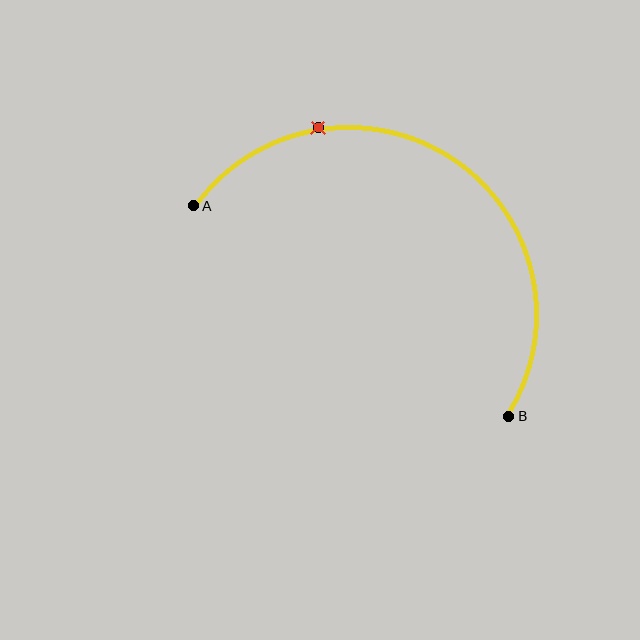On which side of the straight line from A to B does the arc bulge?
The arc bulges above and to the right of the straight line connecting A and B.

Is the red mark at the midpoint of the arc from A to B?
No. The red mark lies on the arc but is closer to endpoint A. The arc midpoint would be at the point on the curve equidistant along the arc from both A and B.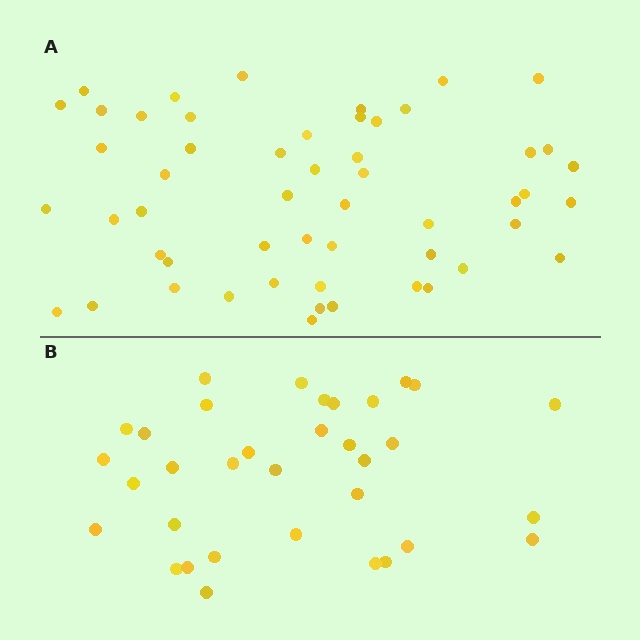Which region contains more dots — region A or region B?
Region A (the top region) has more dots.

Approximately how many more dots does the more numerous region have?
Region A has approximately 20 more dots than region B.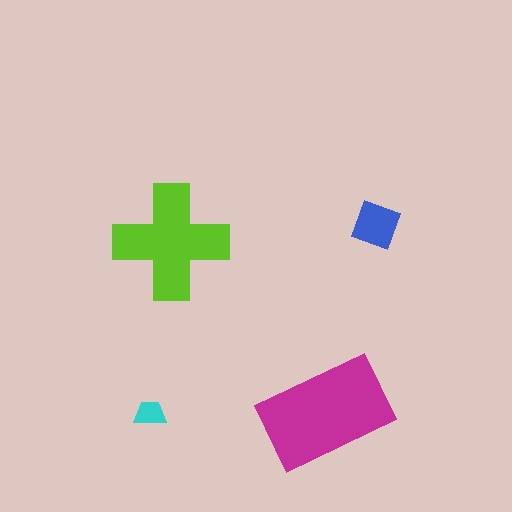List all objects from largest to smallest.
The magenta rectangle, the lime cross, the blue square, the cyan trapezoid.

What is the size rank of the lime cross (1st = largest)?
2nd.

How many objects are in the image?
There are 4 objects in the image.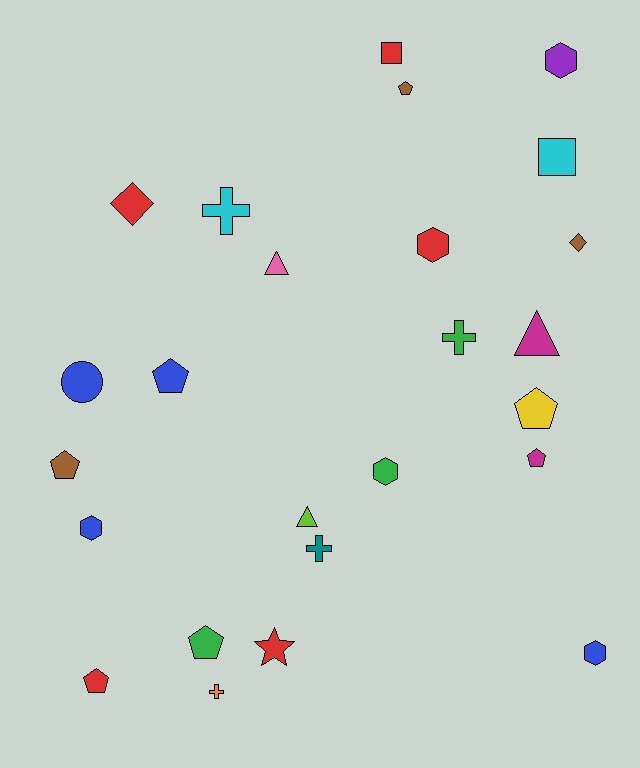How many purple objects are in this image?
There is 1 purple object.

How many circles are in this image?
There is 1 circle.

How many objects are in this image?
There are 25 objects.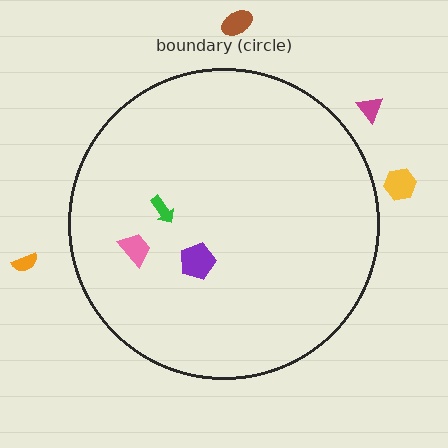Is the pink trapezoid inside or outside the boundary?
Inside.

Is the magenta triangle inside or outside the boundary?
Outside.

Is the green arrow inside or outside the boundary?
Inside.